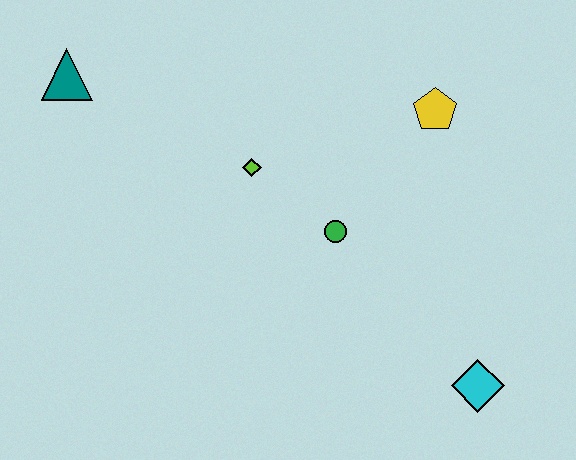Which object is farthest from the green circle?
The teal triangle is farthest from the green circle.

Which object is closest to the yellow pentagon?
The green circle is closest to the yellow pentagon.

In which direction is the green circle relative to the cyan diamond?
The green circle is above the cyan diamond.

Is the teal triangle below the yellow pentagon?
No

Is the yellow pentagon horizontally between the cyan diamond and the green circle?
Yes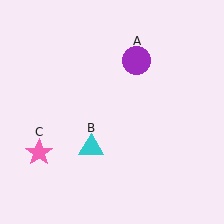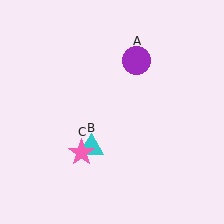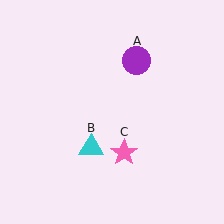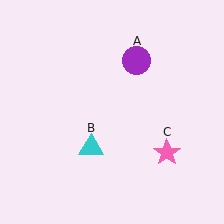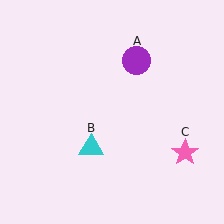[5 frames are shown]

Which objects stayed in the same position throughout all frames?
Purple circle (object A) and cyan triangle (object B) remained stationary.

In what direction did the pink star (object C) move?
The pink star (object C) moved right.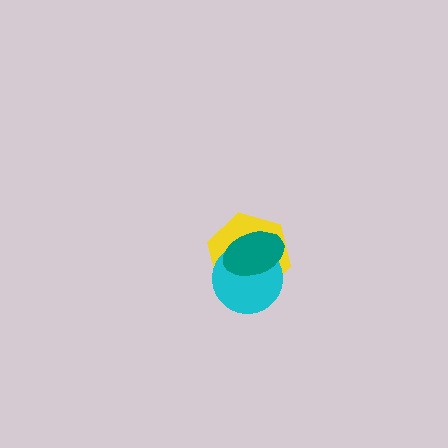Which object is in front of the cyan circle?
The teal ellipse is in front of the cyan circle.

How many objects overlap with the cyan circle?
2 objects overlap with the cyan circle.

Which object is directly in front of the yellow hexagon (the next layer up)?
The cyan circle is directly in front of the yellow hexagon.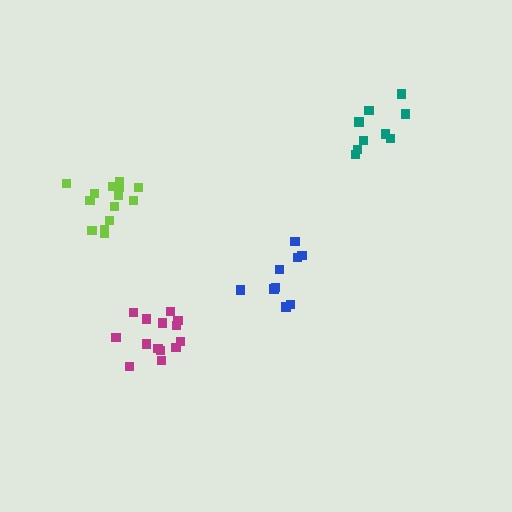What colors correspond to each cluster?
The clusters are colored: magenta, teal, lime, blue.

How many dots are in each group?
Group 1: 14 dots, Group 2: 9 dots, Group 3: 14 dots, Group 4: 10 dots (47 total).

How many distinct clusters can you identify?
There are 4 distinct clusters.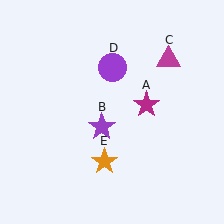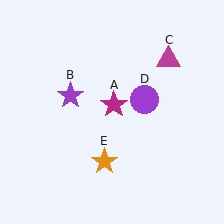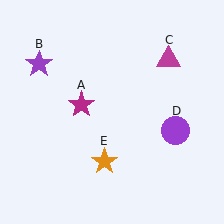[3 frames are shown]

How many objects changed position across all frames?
3 objects changed position: magenta star (object A), purple star (object B), purple circle (object D).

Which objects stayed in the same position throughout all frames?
Magenta triangle (object C) and orange star (object E) remained stationary.